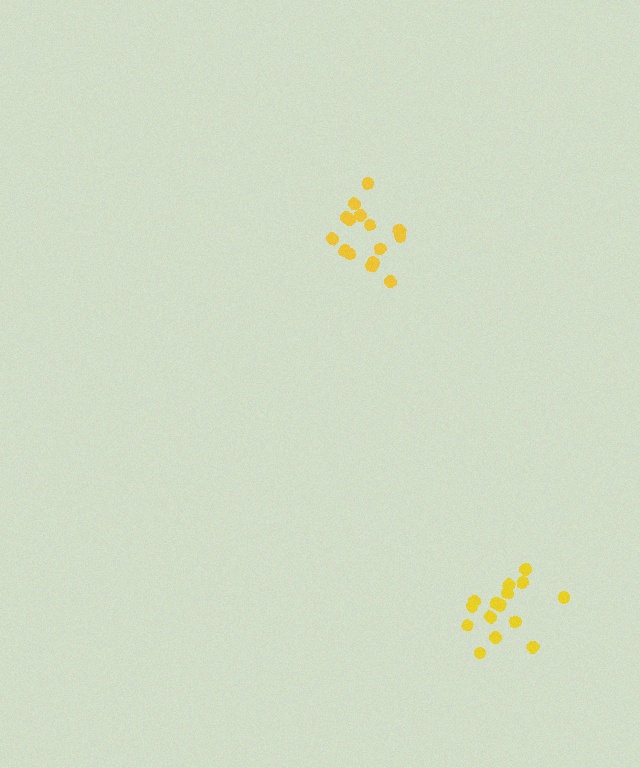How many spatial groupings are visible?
There are 2 spatial groupings.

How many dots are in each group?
Group 1: 15 dots, Group 2: 16 dots (31 total).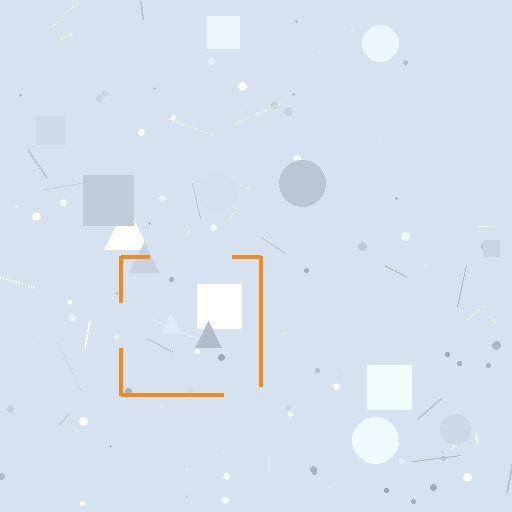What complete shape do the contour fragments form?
The contour fragments form a square.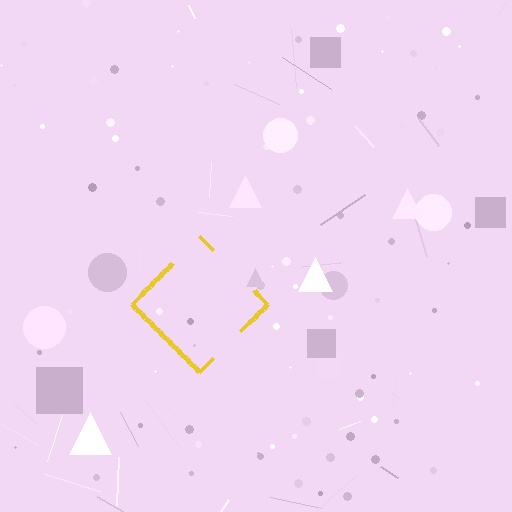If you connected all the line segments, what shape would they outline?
They would outline a diamond.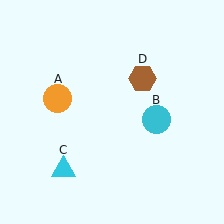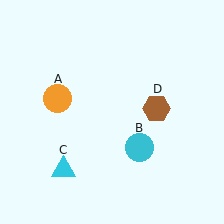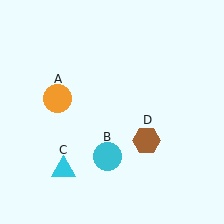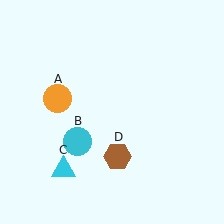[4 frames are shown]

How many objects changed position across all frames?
2 objects changed position: cyan circle (object B), brown hexagon (object D).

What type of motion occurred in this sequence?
The cyan circle (object B), brown hexagon (object D) rotated clockwise around the center of the scene.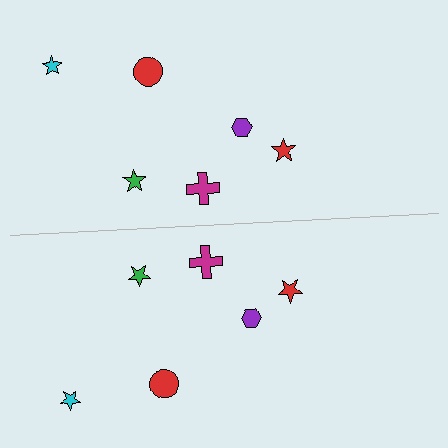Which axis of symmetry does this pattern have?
The pattern has a horizontal axis of symmetry running through the center of the image.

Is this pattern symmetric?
Yes, this pattern has bilateral (reflection) symmetry.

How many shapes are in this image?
There are 12 shapes in this image.